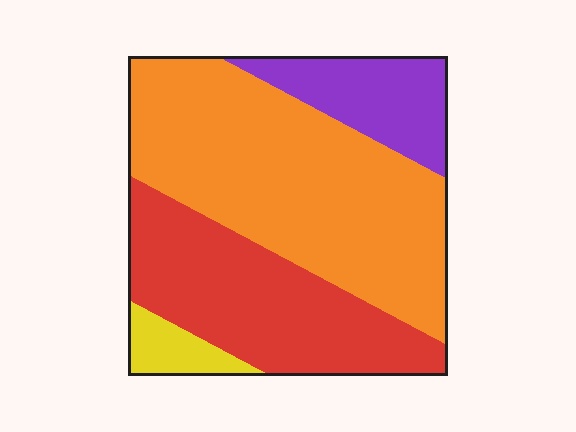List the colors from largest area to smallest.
From largest to smallest: orange, red, purple, yellow.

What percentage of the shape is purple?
Purple covers 14% of the shape.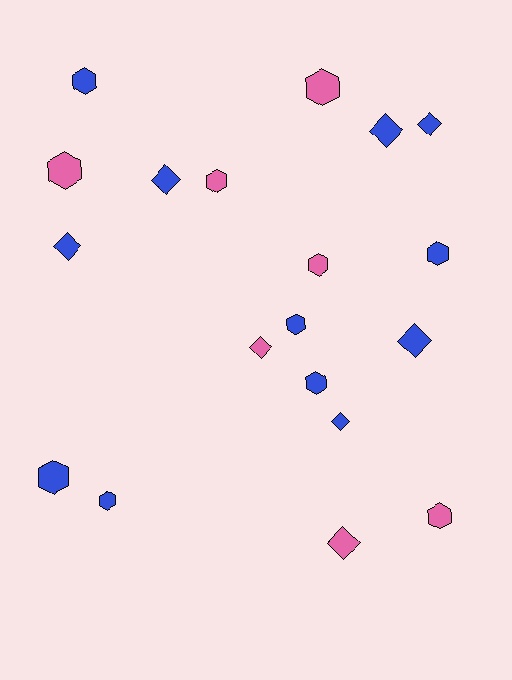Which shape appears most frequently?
Hexagon, with 11 objects.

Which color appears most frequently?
Blue, with 12 objects.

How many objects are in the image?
There are 19 objects.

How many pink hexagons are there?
There are 5 pink hexagons.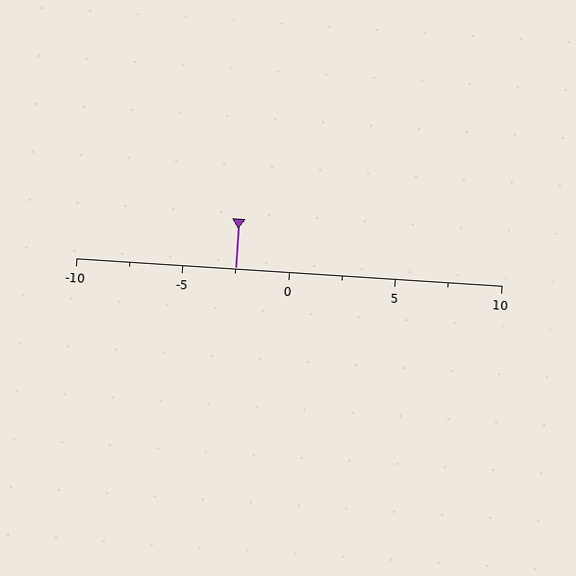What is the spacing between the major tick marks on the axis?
The major ticks are spaced 5 apart.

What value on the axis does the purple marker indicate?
The marker indicates approximately -2.5.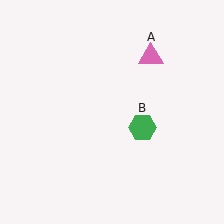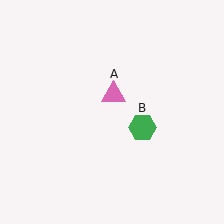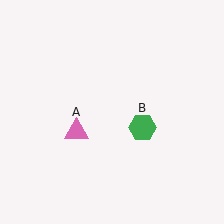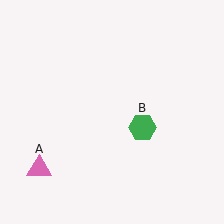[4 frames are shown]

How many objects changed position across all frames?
1 object changed position: pink triangle (object A).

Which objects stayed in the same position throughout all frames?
Green hexagon (object B) remained stationary.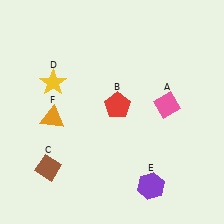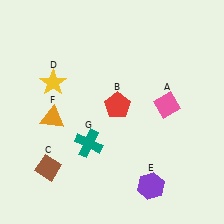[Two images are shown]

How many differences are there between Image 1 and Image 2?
There is 1 difference between the two images.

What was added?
A teal cross (G) was added in Image 2.